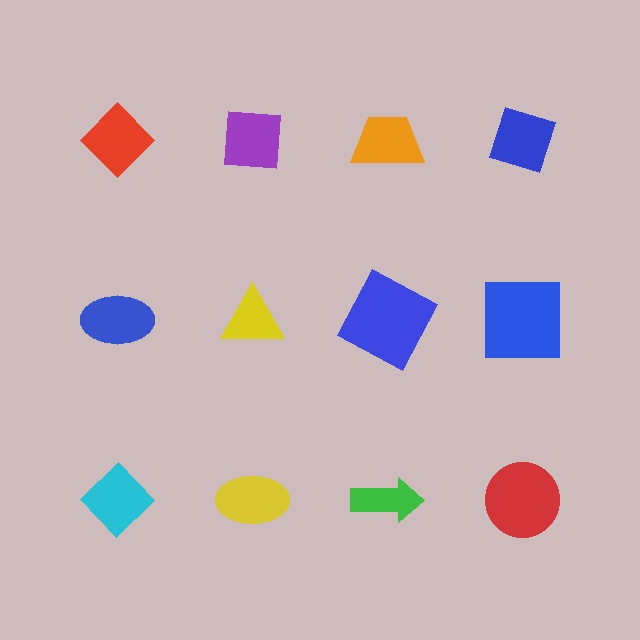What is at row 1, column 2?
A purple square.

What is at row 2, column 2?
A yellow triangle.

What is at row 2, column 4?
A blue square.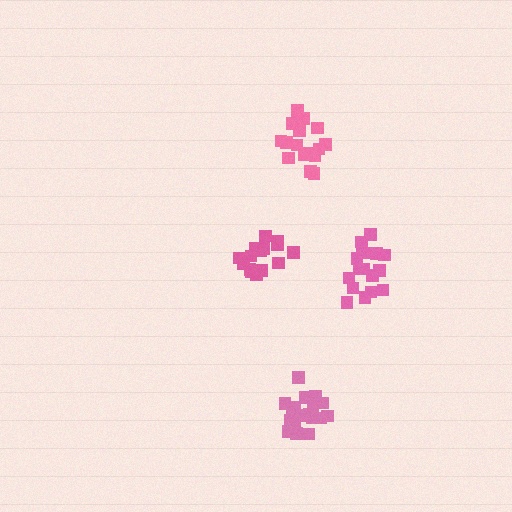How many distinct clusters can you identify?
There are 4 distinct clusters.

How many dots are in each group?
Group 1: 16 dots, Group 2: 19 dots, Group 3: 16 dots, Group 4: 17 dots (68 total).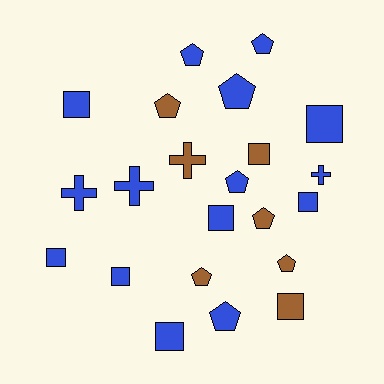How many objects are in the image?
There are 22 objects.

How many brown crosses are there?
There is 1 brown cross.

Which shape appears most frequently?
Pentagon, with 9 objects.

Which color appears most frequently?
Blue, with 15 objects.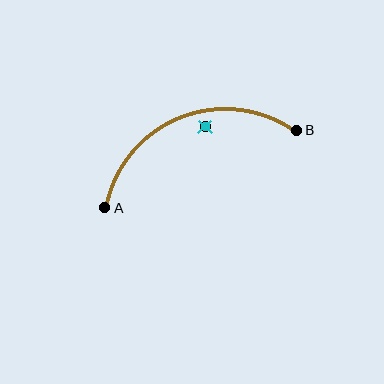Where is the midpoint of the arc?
The arc midpoint is the point on the curve farthest from the straight line joining A and B. It sits above that line.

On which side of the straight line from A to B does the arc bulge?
The arc bulges above the straight line connecting A and B.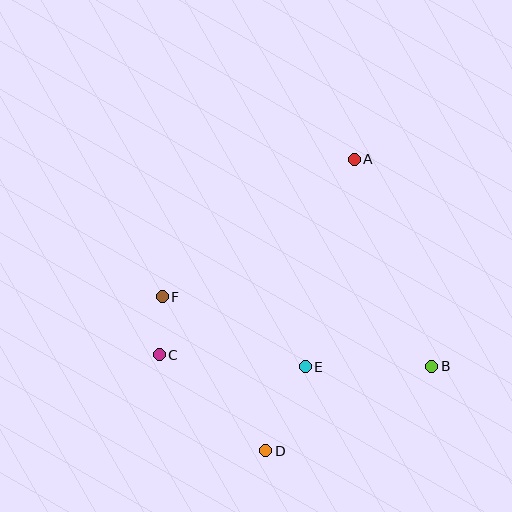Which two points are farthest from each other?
Points A and D are farthest from each other.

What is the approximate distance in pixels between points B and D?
The distance between B and D is approximately 186 pixels.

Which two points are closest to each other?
Points C and F are closest to each other.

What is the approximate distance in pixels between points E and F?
The distance between E and F is approximately 159 pixels.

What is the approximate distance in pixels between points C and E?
The distance between C and E is approximately 146 pixels.